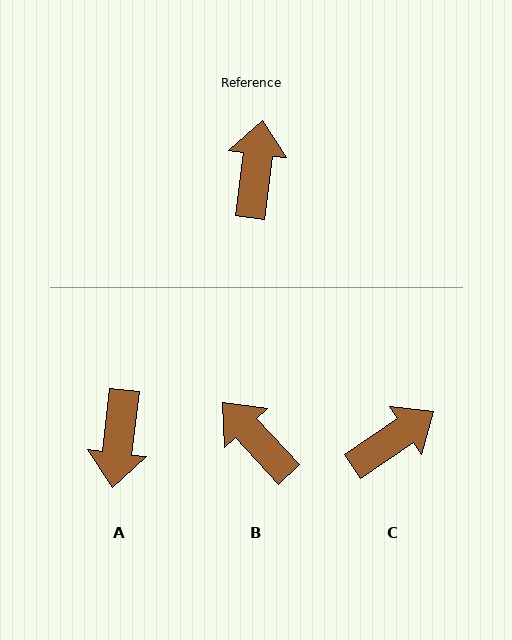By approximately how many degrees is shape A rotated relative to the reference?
Approximately 180 degrees clockwise.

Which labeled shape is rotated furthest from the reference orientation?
A, about 180 degrees away.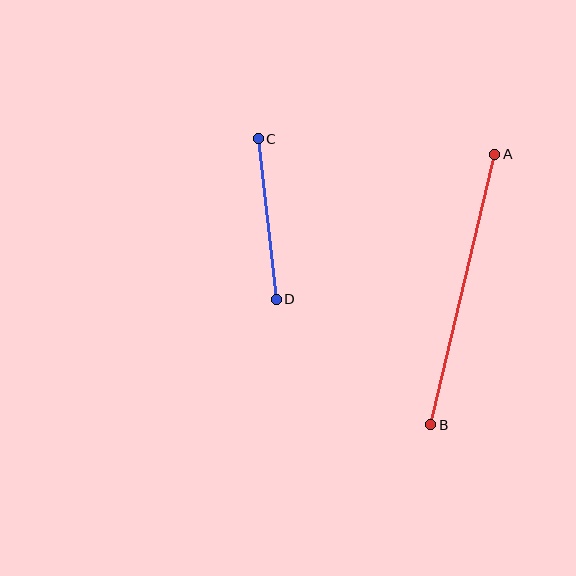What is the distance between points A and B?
The distance is approximately 278 pixels.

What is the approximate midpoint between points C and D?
The midpoint is at approximately (267, 219) pixels.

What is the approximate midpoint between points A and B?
The midpoint is at approximately (463, 289) pixels.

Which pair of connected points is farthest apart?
Points A and B are farthest apart.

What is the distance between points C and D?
The distance is approximately 162 pixels.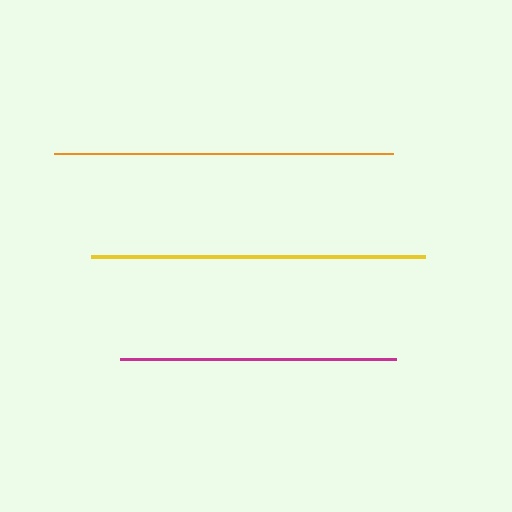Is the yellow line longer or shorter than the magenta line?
The yellow line is longer than the magenta line.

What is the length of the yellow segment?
The yellow segment is approximately 334 pixels long.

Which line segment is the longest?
The orange line is the longest at approximately 339 pixels.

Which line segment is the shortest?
The magenta line is the shortest at approximately 276 pixels.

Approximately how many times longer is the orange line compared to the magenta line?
The orange line is approximately 1.2 times the length of the magenta line.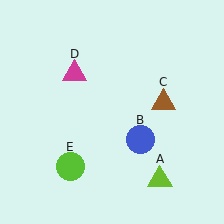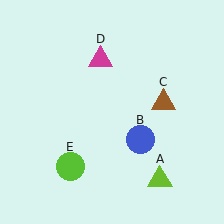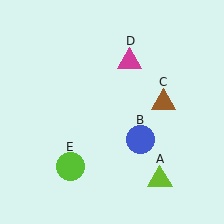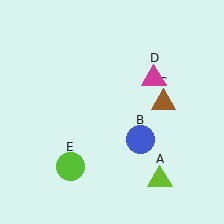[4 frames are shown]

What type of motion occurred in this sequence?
The magenta triangle (object D) rotated clockwise around the center of the scene.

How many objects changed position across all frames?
1 object changed position: magenta triangle (object D).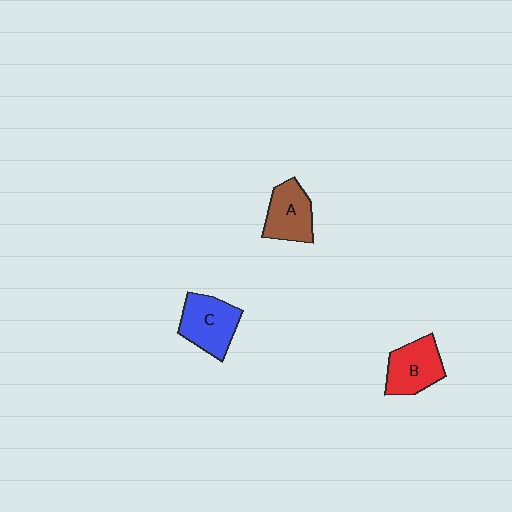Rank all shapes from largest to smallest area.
From largest to smallest: C (blue), B (red), A (brown).